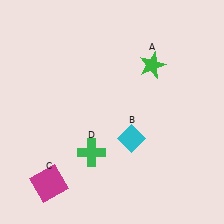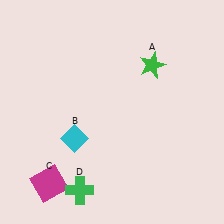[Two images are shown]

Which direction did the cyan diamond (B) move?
The cyan diamond (B) moved left.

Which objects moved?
The objects that moved are: the cyan diamond (B), the green cross (D).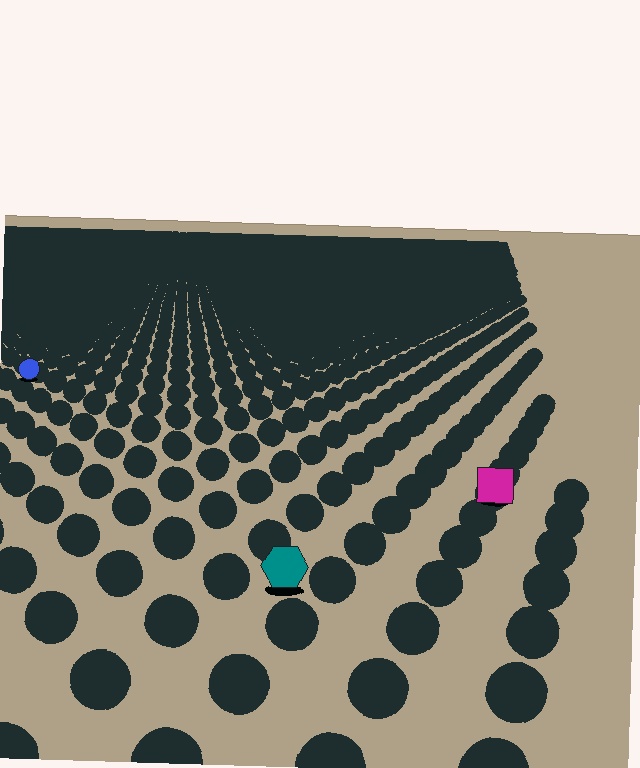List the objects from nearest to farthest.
From nearest to farthest: the teal hexagon, the magenta square, the blue circle.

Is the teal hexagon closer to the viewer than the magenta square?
Yes. The teal hexagon is closer — you can tell from the texture gradient: the ground texture is coarser near it.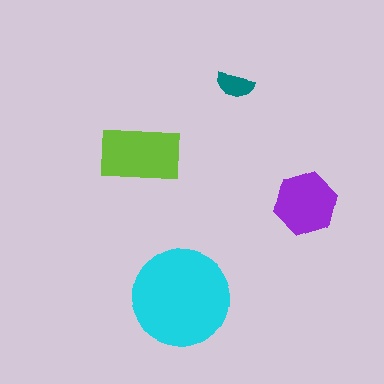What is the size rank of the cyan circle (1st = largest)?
1st.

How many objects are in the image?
There are 4 objects in the image.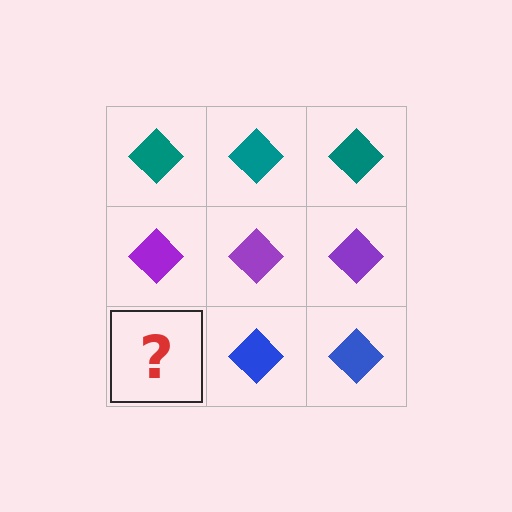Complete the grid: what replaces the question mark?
The question mark should be replaced with a blue diamond.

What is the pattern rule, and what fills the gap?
The rule is that each row has a consistent color. The gap should be filled with a blue diamond.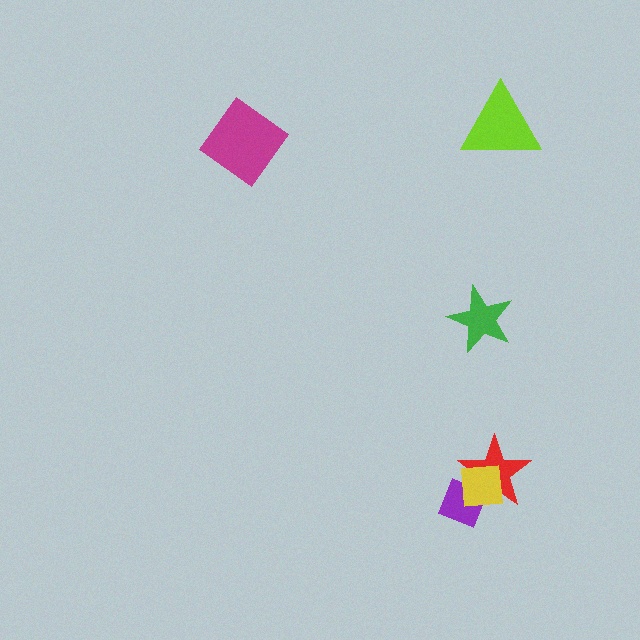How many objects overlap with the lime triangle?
0 objects overlap with the lime triangle.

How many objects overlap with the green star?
0 objects overlap with the green star.